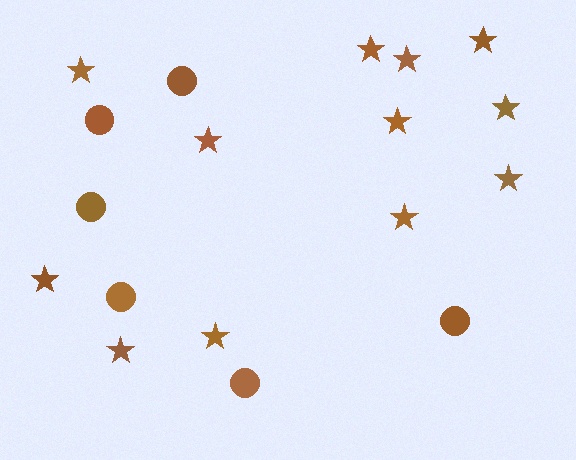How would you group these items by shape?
There are 2 groups: one group of stars (12) and one group of circles (6).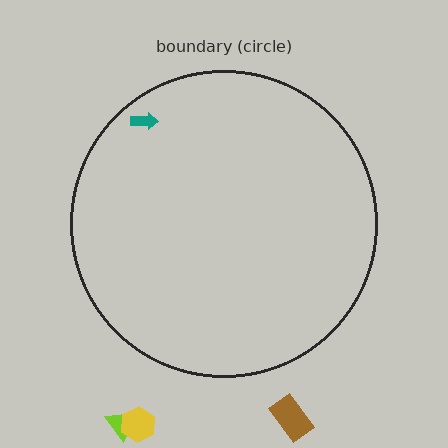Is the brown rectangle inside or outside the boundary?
Outside.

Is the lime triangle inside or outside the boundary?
Outside.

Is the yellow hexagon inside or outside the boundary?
Outside.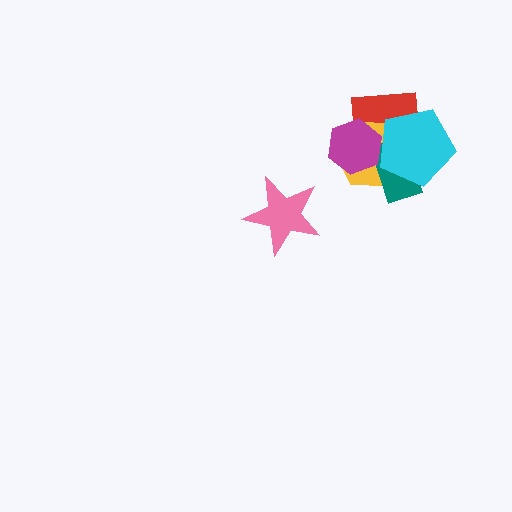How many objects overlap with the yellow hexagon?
4 objects overlap with the yellow hexagon.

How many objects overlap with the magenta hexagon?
4 objects overlap with the magenta hexagon.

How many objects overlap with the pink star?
0 objects overlap with the pink star.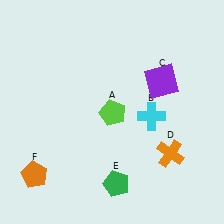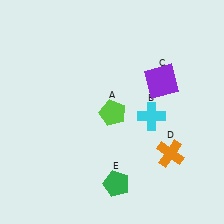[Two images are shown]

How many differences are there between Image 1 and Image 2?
There is 1 difference between the two images.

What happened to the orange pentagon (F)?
The orange pentagon (F) was removed in Image 2. It was in the bottom-left area of Image 1.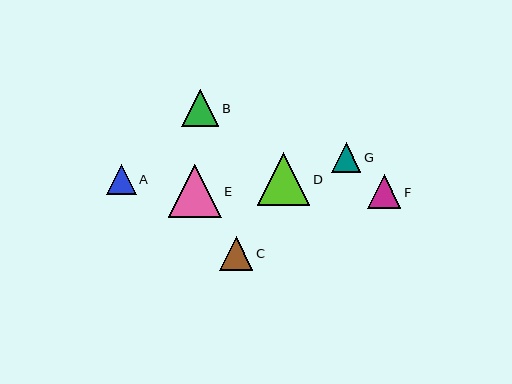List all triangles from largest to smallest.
From largest to smallest: E, D, B, F, C, A, G.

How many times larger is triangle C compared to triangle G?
Triangle C is approximately 1.1 times the size of triangle G.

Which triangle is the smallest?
Triangle G is the smallest with a size of approximately 29 pixels.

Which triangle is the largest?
Triangle E is the largest with a size of approximately 53 pixels.